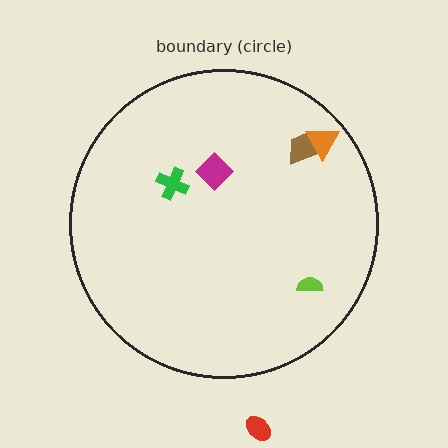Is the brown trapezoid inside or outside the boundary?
Inside.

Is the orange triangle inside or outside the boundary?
Inside.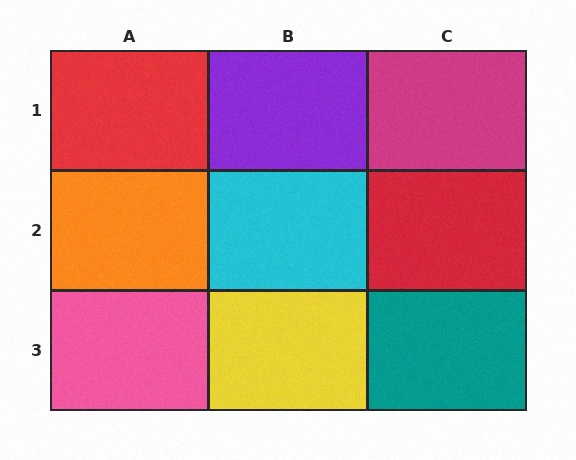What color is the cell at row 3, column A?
Pink.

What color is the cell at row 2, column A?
Orange.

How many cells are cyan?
1 cell is cyan.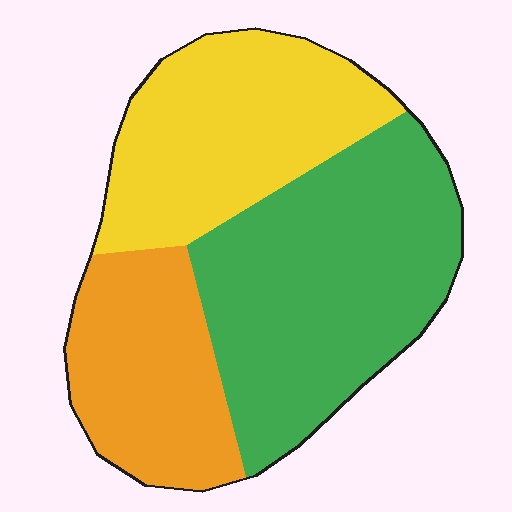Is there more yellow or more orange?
Yellow.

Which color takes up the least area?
Orange, at roughly 25%.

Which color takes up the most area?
Green, at roughly 45%.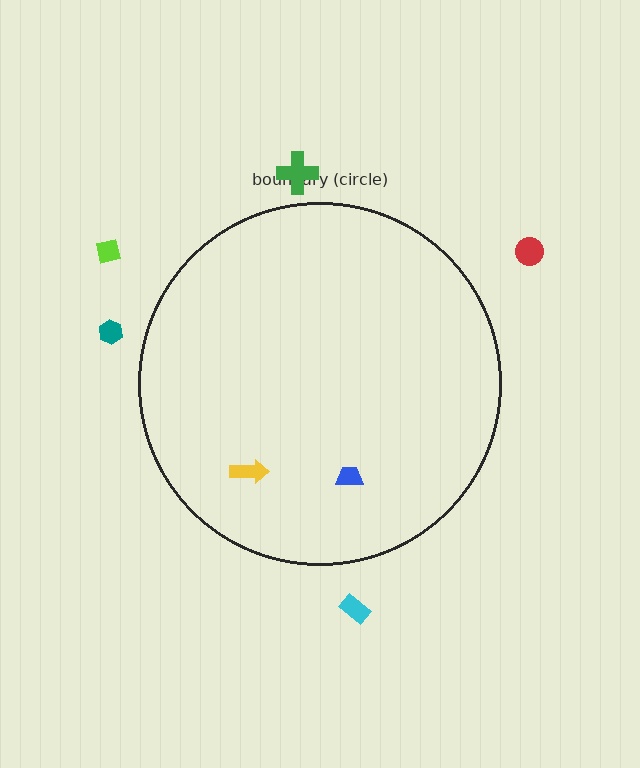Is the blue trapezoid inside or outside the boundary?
Inside.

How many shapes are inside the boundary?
2 inside, 5 outside.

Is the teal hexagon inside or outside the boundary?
Outside.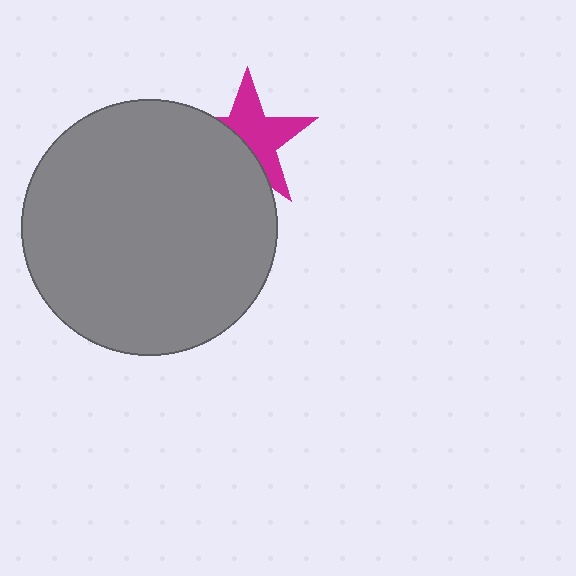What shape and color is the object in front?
The object in front is a gray circle.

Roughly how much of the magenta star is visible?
About half of it is visible (roughly 56%).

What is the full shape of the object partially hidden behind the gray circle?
The partially hidden object is a magenta star.